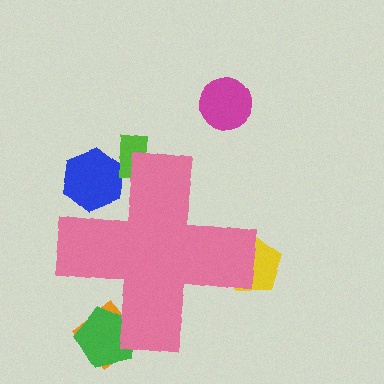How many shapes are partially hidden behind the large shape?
5 shapes are partially hidden.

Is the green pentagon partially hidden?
Yes, the green pentagon is partially hidden behind the pink cross.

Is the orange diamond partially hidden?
Yes, the orange diamond is partially hidden behind the pink cross.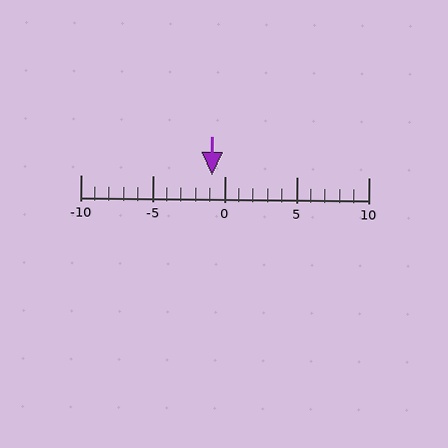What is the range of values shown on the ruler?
The ruler shows values from -10 to 10.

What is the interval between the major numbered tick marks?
The major tick marks are spaced 5 units apart.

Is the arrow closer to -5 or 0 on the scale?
The arrow is closer to 0.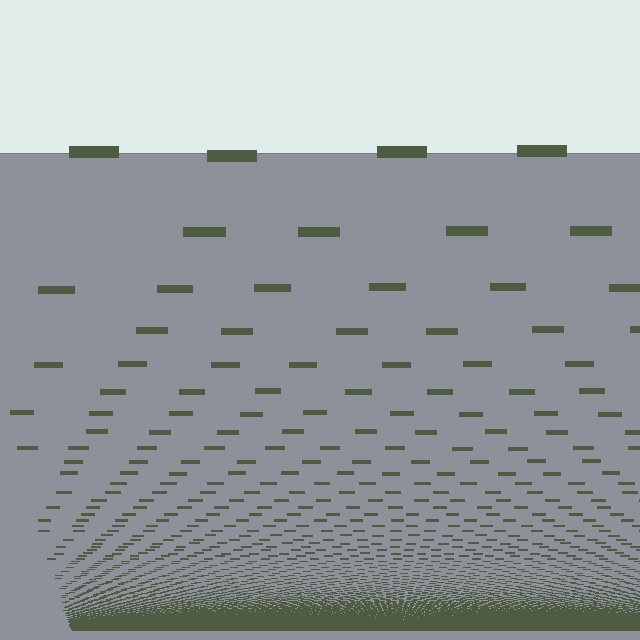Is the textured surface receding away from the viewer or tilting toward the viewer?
The surface appears to tilt toward the viewer. Texture elements get larger and sparser toward the top.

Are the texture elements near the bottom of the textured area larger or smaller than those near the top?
Smaller. The gradient is inverted — elements near the bottom are smaller and denser.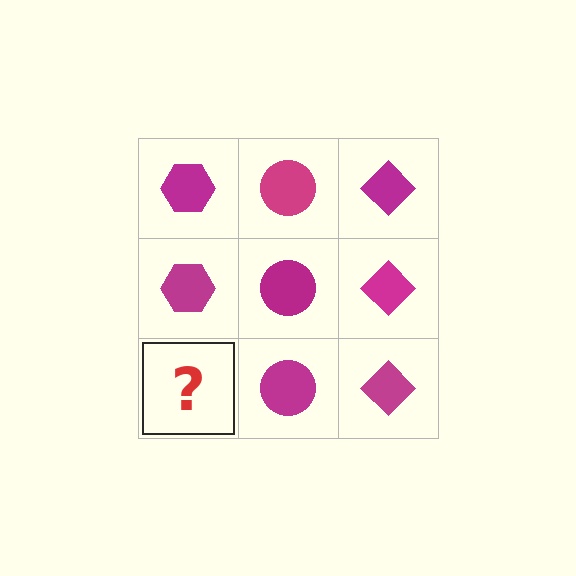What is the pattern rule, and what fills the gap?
The rule is that each column has a consistent shape. The gap should be filled with a magenta hexagon.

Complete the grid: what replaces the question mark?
The question mark should be replaced with a magenta hexagon.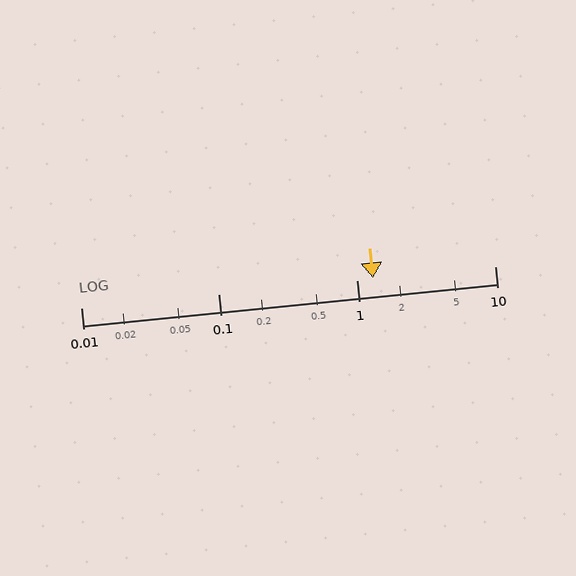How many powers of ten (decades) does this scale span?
The scale spans 3 decades, from 0.01 to 10.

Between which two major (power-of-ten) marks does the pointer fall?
The pointer is between 1 and 10.